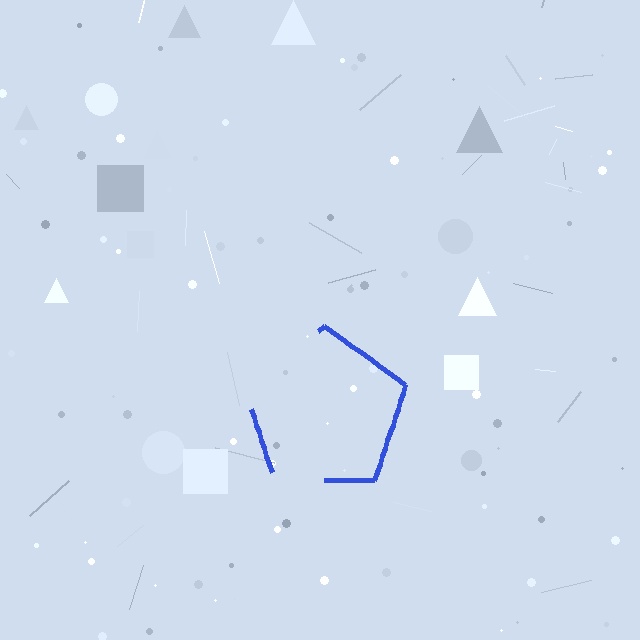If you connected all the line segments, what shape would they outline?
They would outline a pentagon.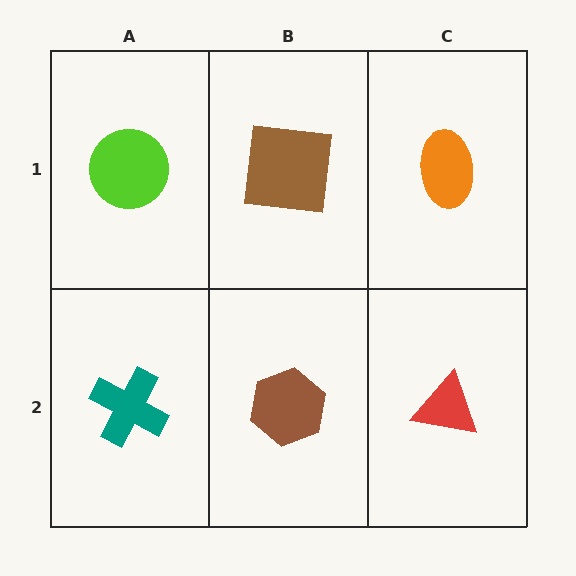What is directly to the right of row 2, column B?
A red triangle.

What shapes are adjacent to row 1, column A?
A teal cross (row 2, column A), a brown square (row 1, column B).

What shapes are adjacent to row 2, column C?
An orange ellipse (row 1, column C), a brown hexagon (row 2, column B).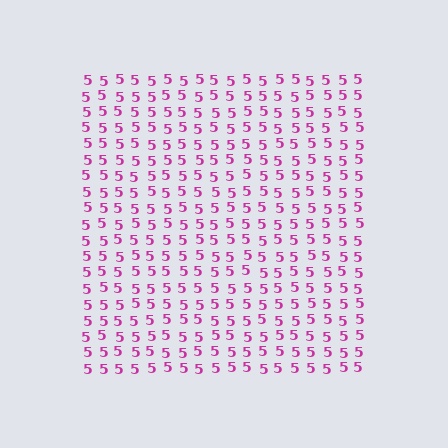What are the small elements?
The small elements are digit 5's.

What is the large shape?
The large shape is a square.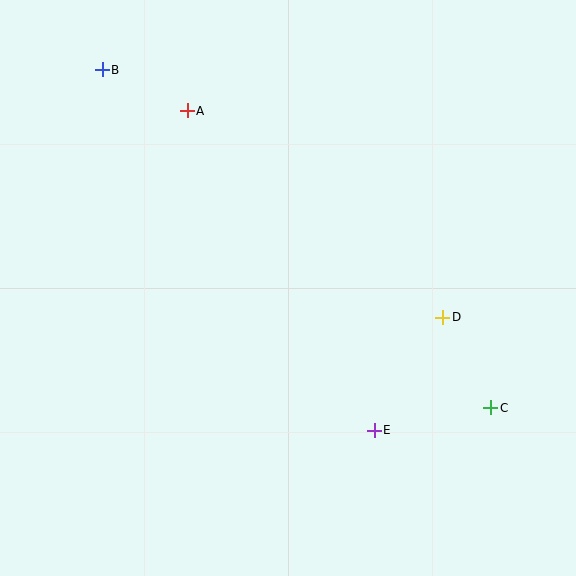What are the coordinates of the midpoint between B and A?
The midpoint between B and A is at (145, 90).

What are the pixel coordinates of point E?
Point E is at (374, 430).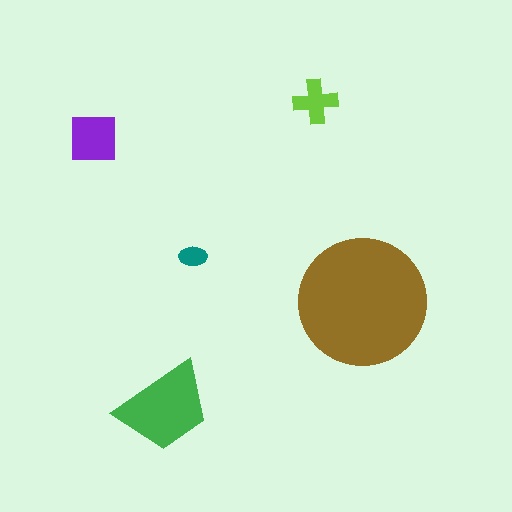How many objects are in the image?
There are 5 objects in the image.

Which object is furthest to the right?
The brown circle is rightmost.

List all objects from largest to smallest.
The brown circle, the green trapezoid, the purple square, the lime cross, the teal ellipse.